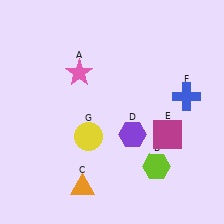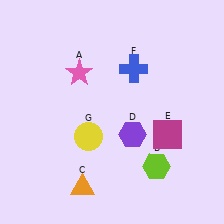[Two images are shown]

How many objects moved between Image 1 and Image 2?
1 object moved between the two images.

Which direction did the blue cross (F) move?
The blue cross (F) moved left.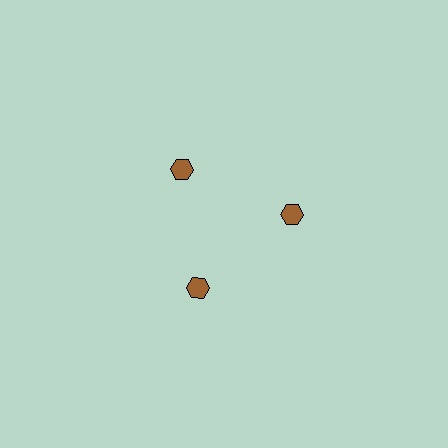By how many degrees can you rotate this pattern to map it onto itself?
The pattern maps onto itself every 120 degrees of rotation.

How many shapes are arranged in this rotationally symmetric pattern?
There are 3 shapes, arranged in 3 groups of 1.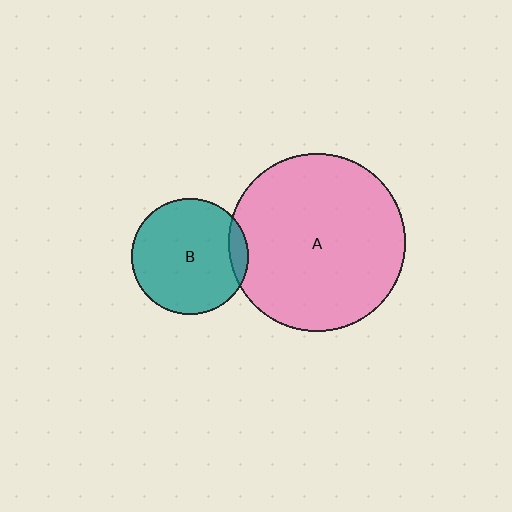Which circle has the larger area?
Circle A (pink).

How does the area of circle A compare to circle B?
Approximately 2.3 times.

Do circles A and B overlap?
Yes.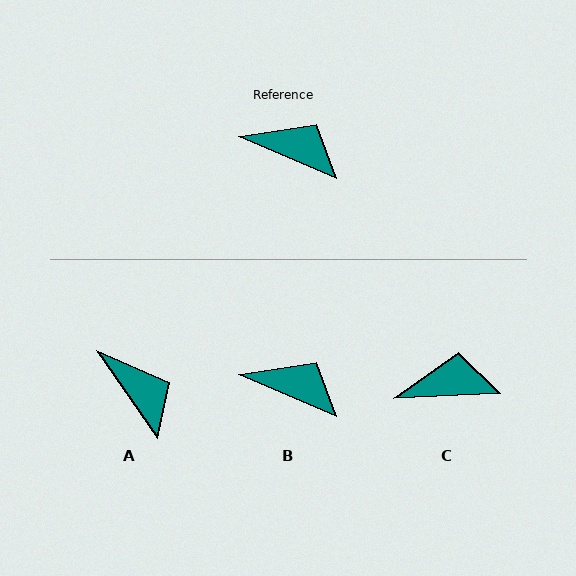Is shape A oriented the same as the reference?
No, it is off by about 32 degrees.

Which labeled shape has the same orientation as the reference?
B.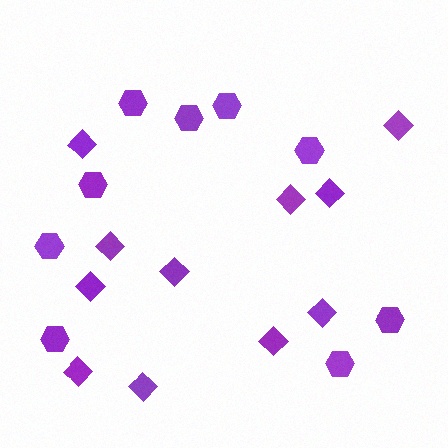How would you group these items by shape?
There are 2 groups: one group of diamonds (11) and one group of hexagons (9).